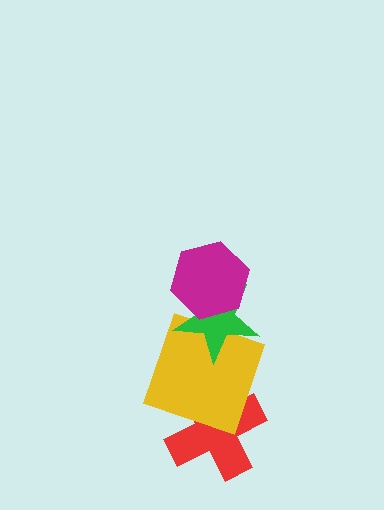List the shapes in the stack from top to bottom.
From top to bottom: the magenta hexagon, the green star, the yellow square, the red cross.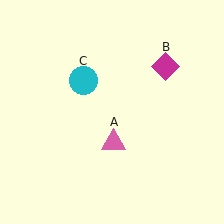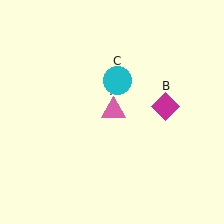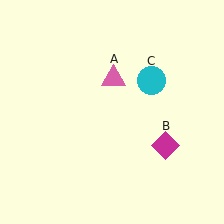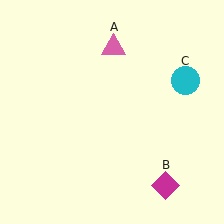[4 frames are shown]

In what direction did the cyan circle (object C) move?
The cyan circle (object C) moved right.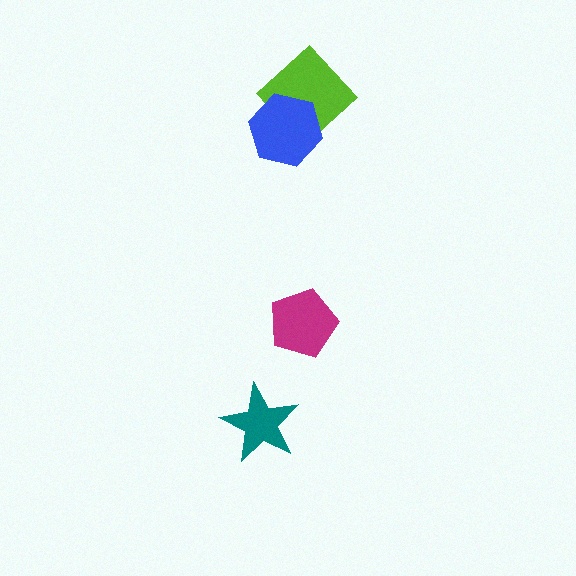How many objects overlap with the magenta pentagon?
0 objects overlap with the magenta pentagon.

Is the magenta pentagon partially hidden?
No, no other shape covers it.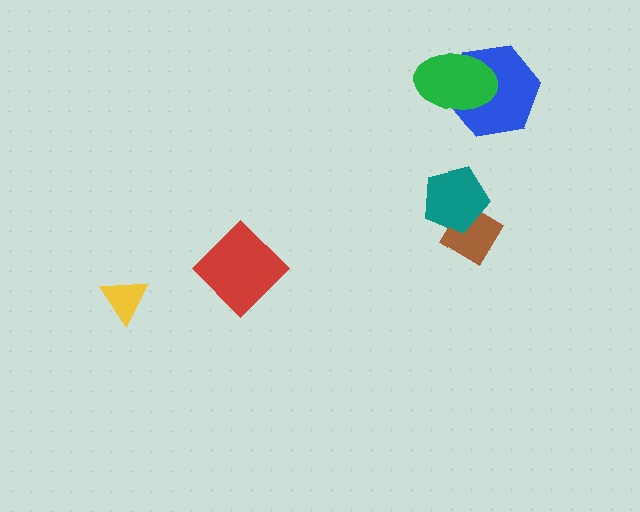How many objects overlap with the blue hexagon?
1 object overlaps with the blue hexagon.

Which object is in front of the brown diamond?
The teal pentagon is in front of the brown diamond.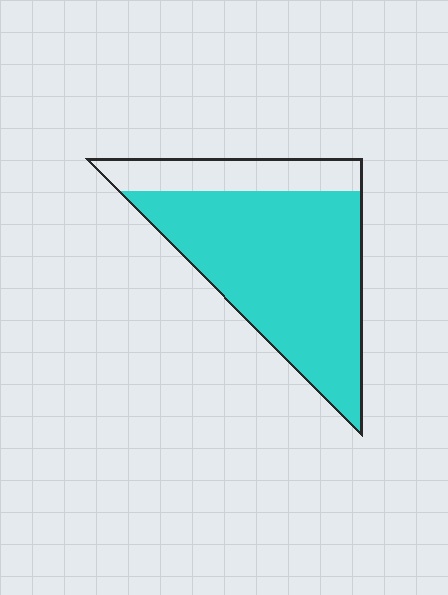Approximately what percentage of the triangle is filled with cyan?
Approximately 80%.